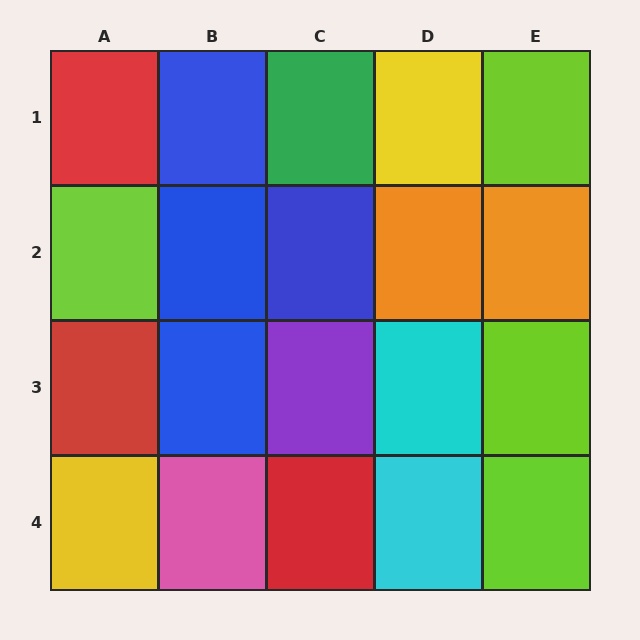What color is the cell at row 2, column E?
Orange.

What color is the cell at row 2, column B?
Blue.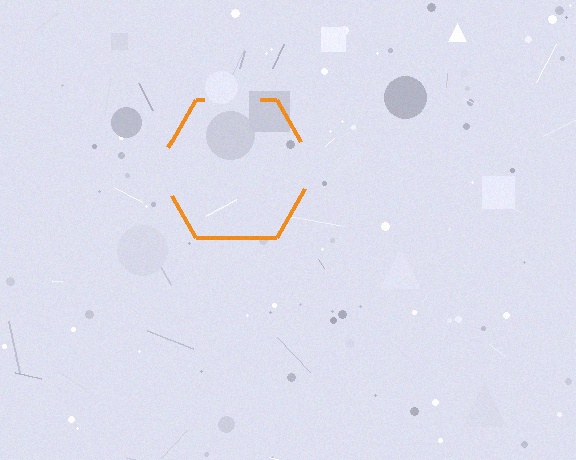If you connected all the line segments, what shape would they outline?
They would outline a hexagon.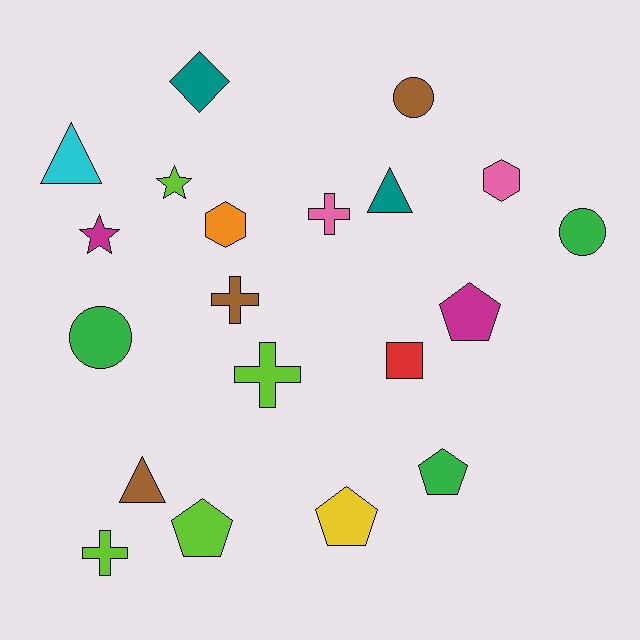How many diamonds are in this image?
There is 1 diamond.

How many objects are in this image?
There are 20 objects.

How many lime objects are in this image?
There are 4 lime objects.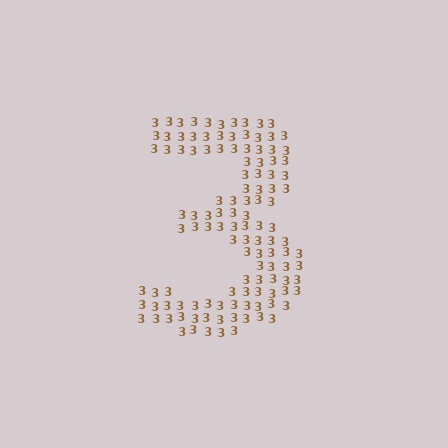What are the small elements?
The small elements are digit 3's.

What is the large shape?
The large shape is the digit 3.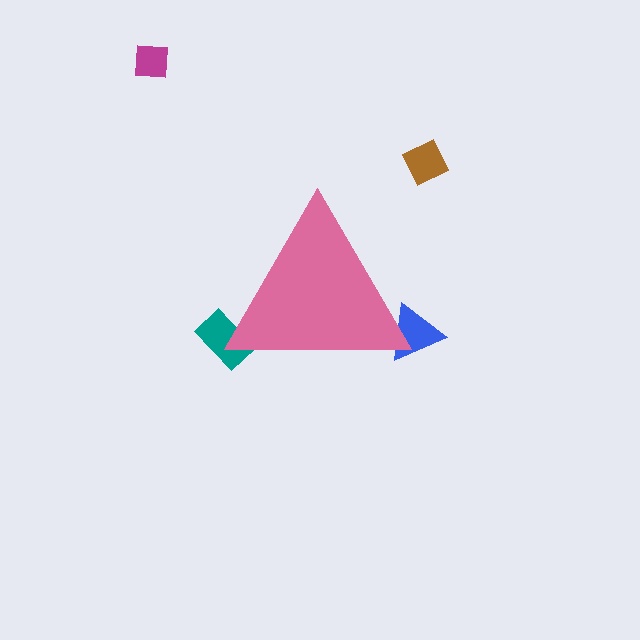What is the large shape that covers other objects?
A pink triangle.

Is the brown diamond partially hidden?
No, the brown diamond is fully visible.